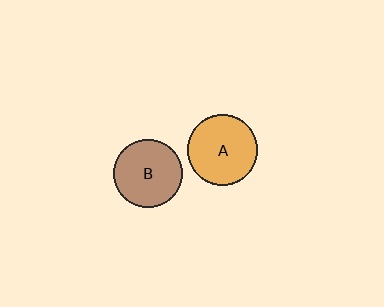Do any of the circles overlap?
No, none of the circles overlap.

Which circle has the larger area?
Circle A (orange).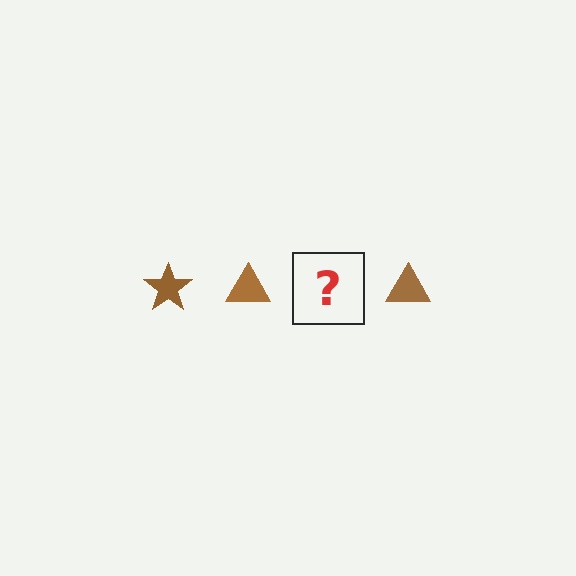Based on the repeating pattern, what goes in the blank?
The blank should be a brown star.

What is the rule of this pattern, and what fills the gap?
The rule is that the pattern cycles through star, triangle shapes in brown. The gap should be filled with a brown star.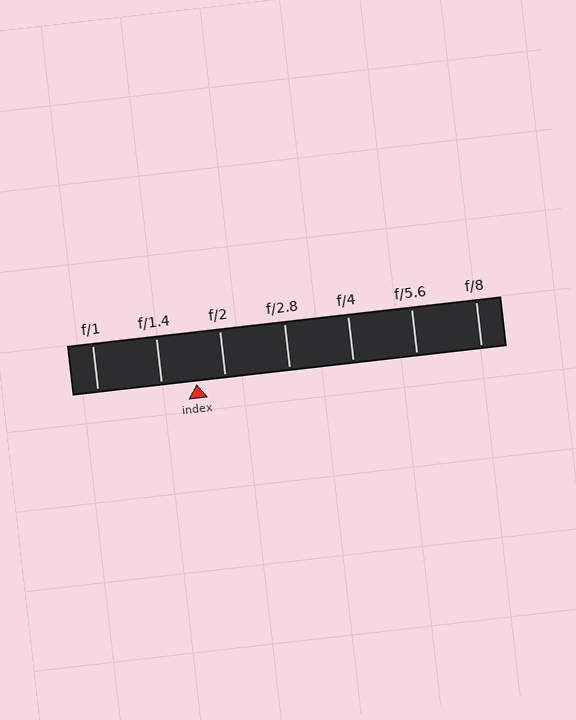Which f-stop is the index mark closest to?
The index mark is closest to f/2.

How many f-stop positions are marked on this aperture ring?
There are 7 f-stop positions marked.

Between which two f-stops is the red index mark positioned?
The index mark is between f/1.4 and f/2.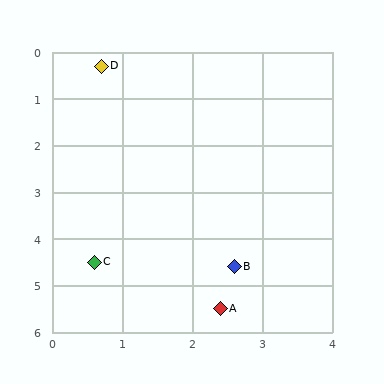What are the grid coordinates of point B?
Point B is at approximately (2.6, 4.6).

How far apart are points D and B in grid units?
Points D and B are about 4.7 grid units apart.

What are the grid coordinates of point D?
Point D is at approximately (0.7, 0.3).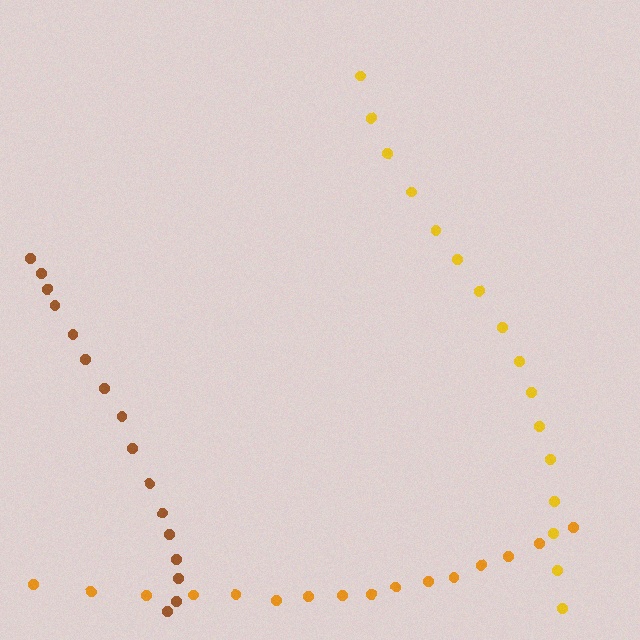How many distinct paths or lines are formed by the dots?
There are 3 distinct paths.